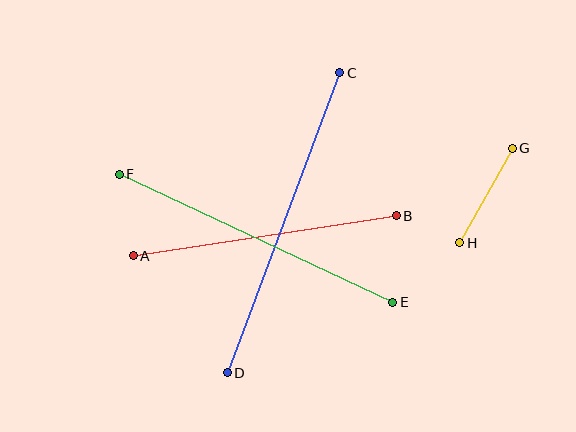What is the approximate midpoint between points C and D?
The midpoint is at approximately (283, 223) pixels.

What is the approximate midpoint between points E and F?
The midpoint is at approximately (256, 238) pixels.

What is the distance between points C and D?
The distance is approximately 321 pixels.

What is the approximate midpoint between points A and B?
The midpoint is at approximately (265, 236) pixels.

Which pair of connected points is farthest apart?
Points C and D are farthest apart.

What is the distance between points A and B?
The distance is approximately 266 pixels.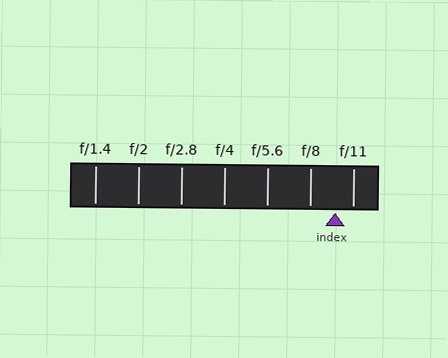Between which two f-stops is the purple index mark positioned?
The index mark is between f/8 and f/11.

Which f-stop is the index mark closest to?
The index mark is closest to f/11.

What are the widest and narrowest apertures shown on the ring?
The widest aperture shown is f/1.4 and the narrowest is f/11.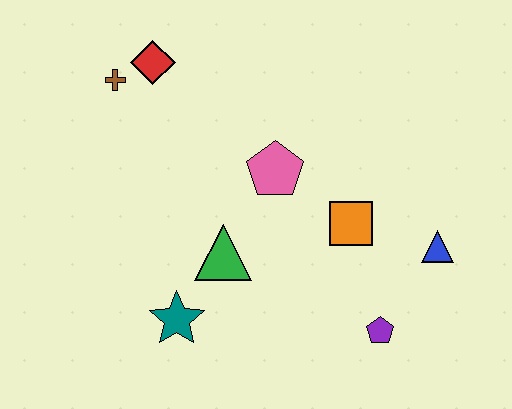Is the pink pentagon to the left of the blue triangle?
Yes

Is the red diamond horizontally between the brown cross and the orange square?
Yes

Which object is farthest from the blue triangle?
The brown cross is farthest from the blue triangle.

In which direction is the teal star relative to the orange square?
The teal star is to the left of the orange square.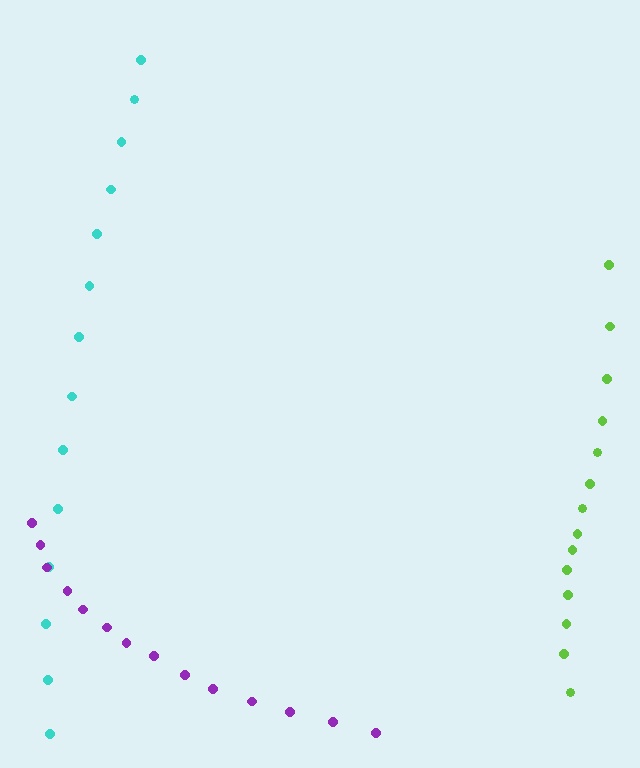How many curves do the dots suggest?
There are 3 distinct paths.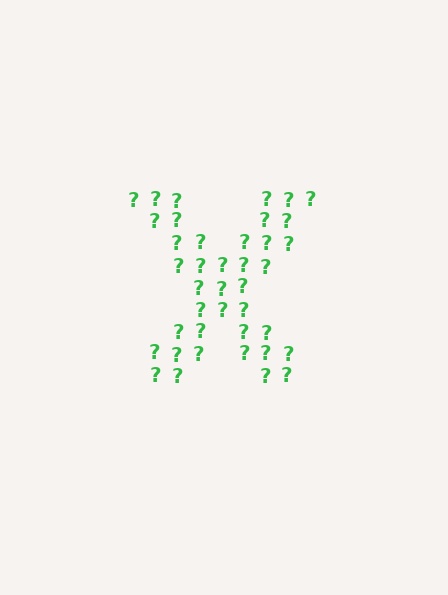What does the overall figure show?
The overall figure shows the letter X.